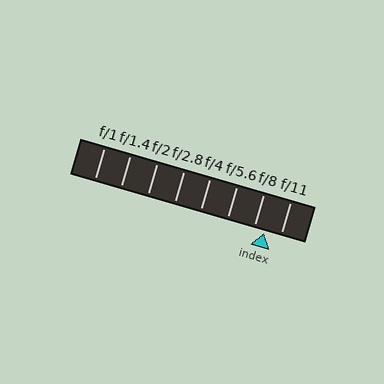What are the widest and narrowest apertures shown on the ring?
The widest aperture shown is f/1 and the narrowest is f/11.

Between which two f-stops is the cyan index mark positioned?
The index mark is between f/8 and f/11.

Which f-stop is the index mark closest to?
The index mark is closest to f/8.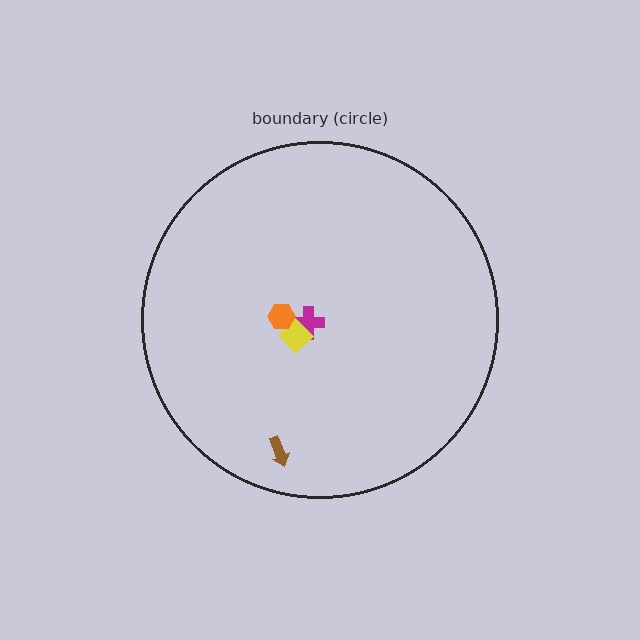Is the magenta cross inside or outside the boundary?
Inside.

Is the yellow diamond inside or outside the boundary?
Inside.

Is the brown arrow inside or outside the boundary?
Inside.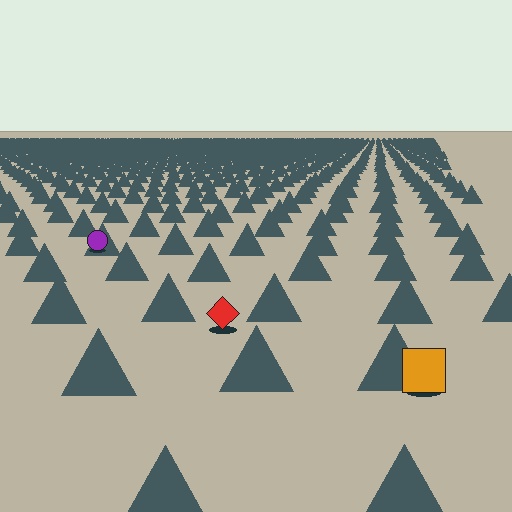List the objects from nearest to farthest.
From nearest to farthest: the orange square, the red diamond, the purple circle.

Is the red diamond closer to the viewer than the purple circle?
Yes. The red diamond is closer — you can tell from the texture gradient: the ground texture is coarser near it.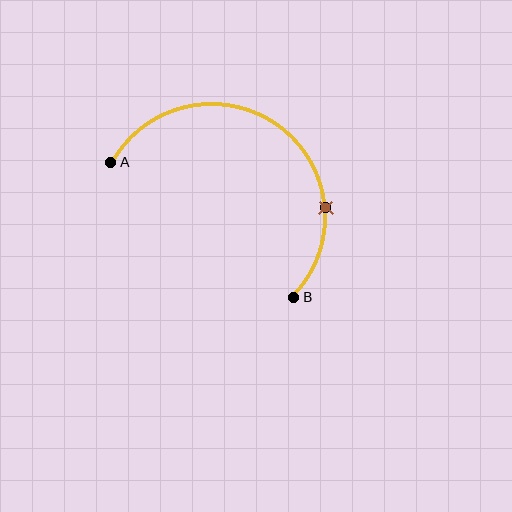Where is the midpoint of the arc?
The arc midpoint is the point on the curve farthest from the straight line joining A and B. It sits above and to the right of that line.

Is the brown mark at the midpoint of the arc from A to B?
No. The brown mark lies on the arc but is closer to endpoint B. The arc midpoint would be at the point on the curve equidistant along the arc from both A and B.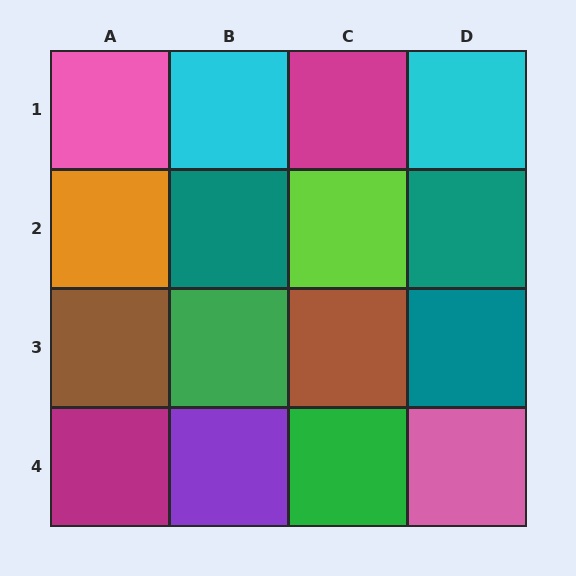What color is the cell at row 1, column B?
Cyan.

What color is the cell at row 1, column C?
Magenta.